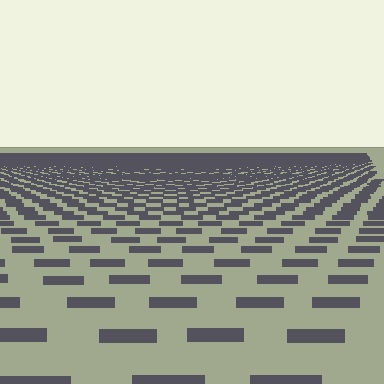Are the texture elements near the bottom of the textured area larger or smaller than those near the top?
Larger. Near the bottom, elements are closer to the viewer and appear at a bigger on-screen size.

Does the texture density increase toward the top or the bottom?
Density increases toward the top.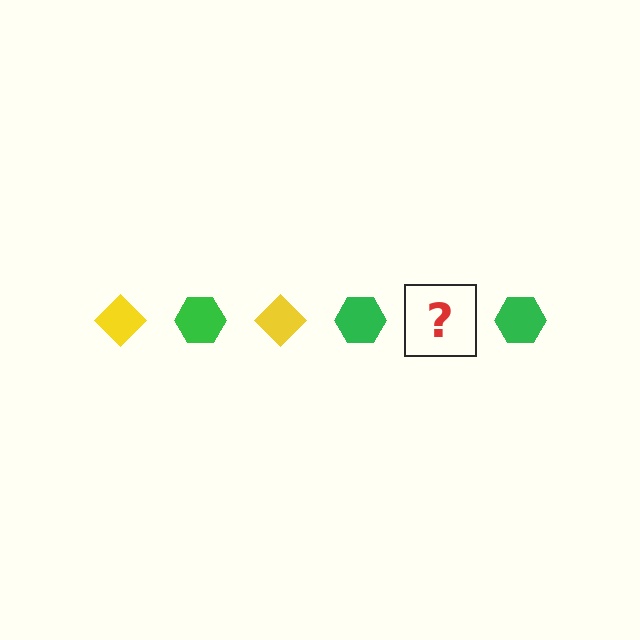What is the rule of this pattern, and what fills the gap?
The rule is that the pattern alternates between yellow diamond and green hexagon. The gap should be filled with a yellow diamond.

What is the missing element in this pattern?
The missing element is a yellow diamond.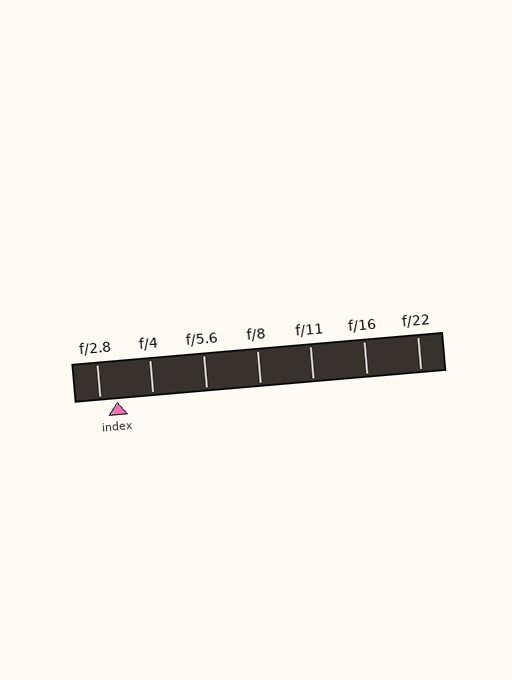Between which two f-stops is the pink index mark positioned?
The index mark is between f/2.8 and f/4.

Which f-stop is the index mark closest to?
The index mark is closest to f/2.8.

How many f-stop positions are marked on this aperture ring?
There are 7 f-stop positions marked.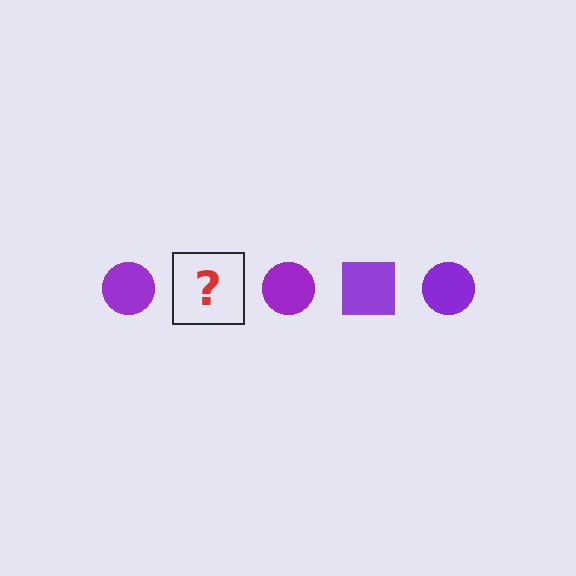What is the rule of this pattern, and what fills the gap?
The rule is that the pattern cycles through circle, square shapes in purple. The gap should be filled with a purple square.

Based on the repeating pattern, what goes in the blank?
The blank should be a purple square.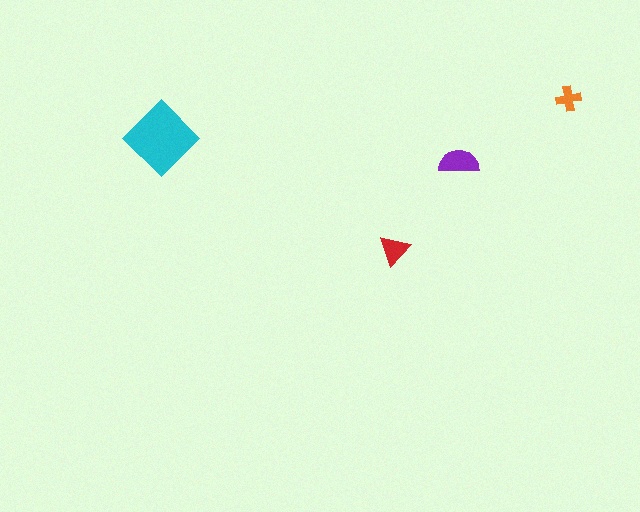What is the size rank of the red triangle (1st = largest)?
3rd.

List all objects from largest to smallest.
The cyan diamond, the purple semicircle, the red triangle, the orange cross.